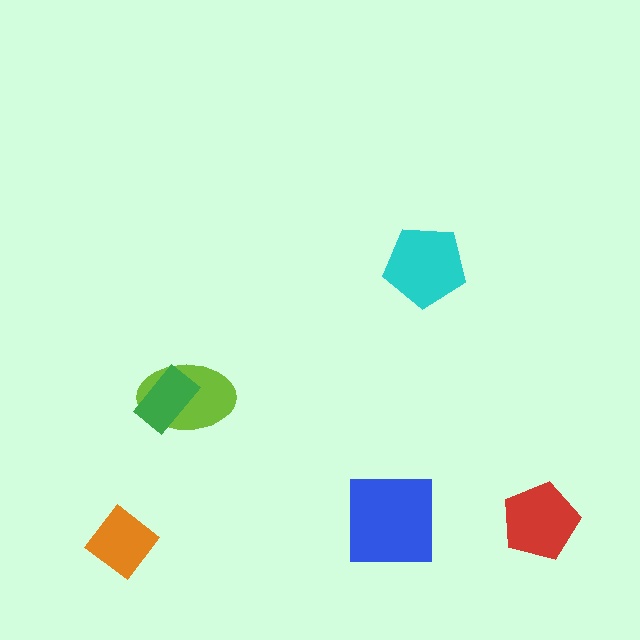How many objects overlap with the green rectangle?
1 object overlaps with the green rectangle.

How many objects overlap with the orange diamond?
0 objects overlap with the orange diamond.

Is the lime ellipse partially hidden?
Yes, it is partially covered by another shape.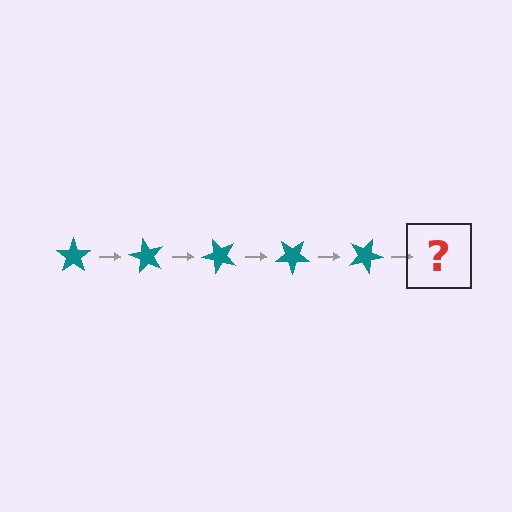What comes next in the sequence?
The next element should be a teal star rotated 300 degrees.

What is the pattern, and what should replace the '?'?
The pattern is that the star rotates 60 degrees each step. The '?' should be a teal star rotated 300 degrees.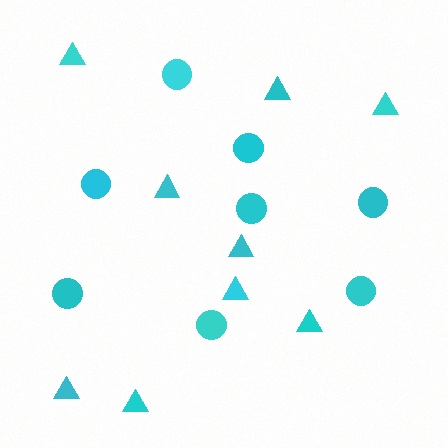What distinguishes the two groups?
There are 2 groups: one group of circles (8) and one group of triangles (9).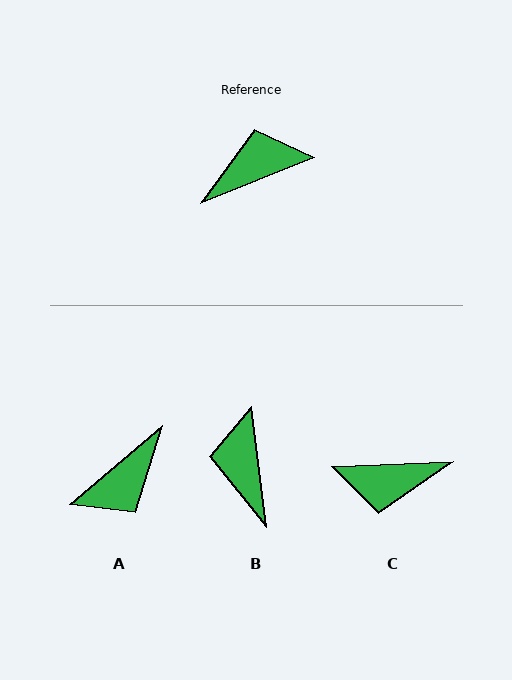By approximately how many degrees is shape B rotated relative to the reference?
Approximately 75 degrees counter-clockwise.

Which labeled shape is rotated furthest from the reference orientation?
A, about 161 degrees away.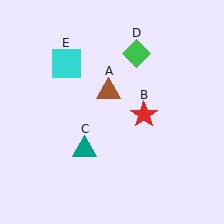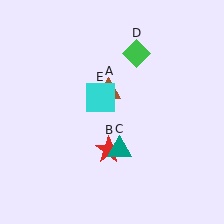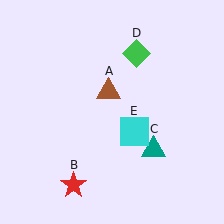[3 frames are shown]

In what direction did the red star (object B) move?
The red star (object B) moved down and to the left.